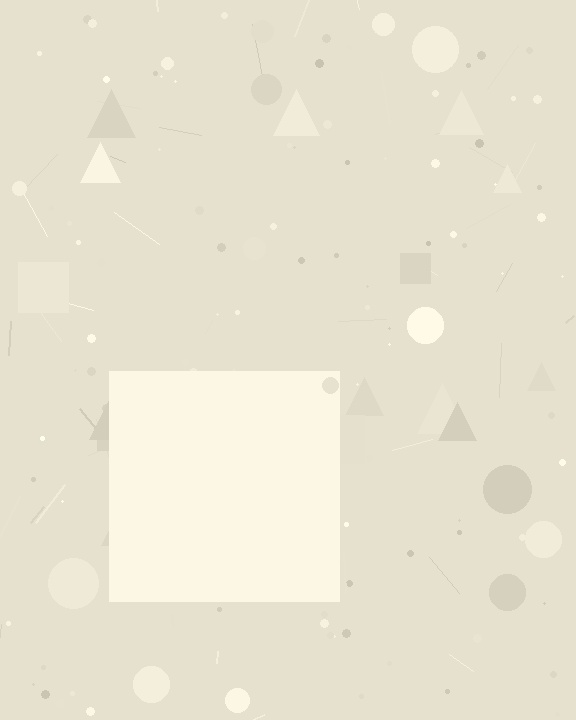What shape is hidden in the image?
A square is hidden in the image.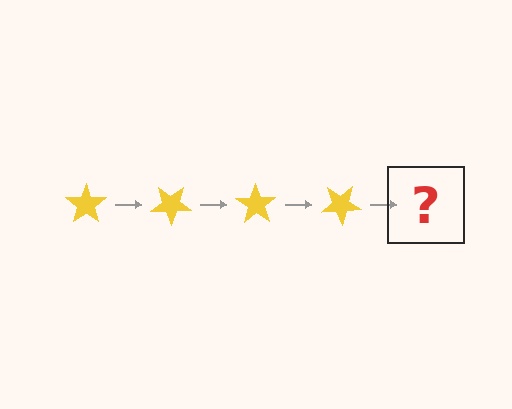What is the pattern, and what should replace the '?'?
The pattern is that the star rotates 35 degrees each step. The '?' should be a yellow star rotated 140 degrees.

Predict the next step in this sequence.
The next step is a yellow star rotated 140 degrees.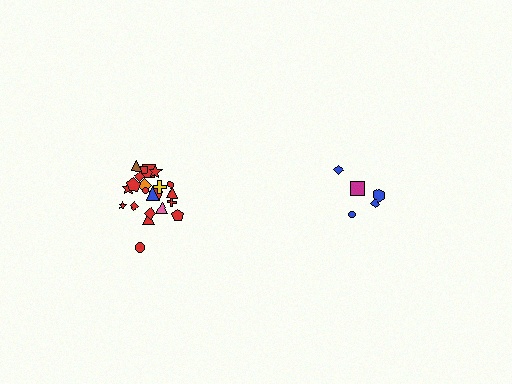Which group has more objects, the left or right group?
The left group.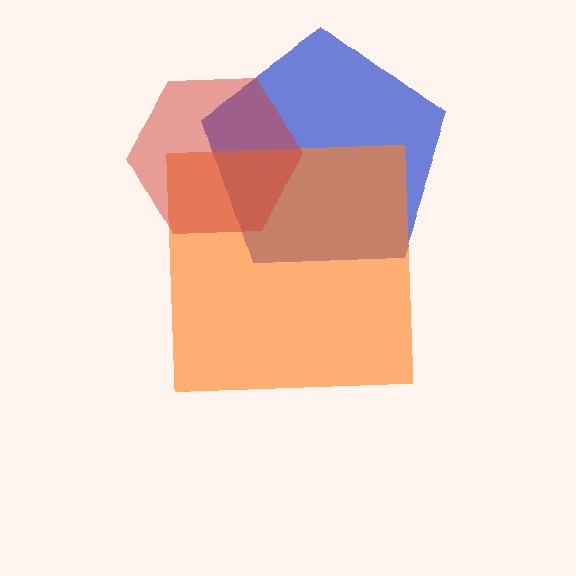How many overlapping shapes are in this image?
There are 3 overlapping shapes in the image.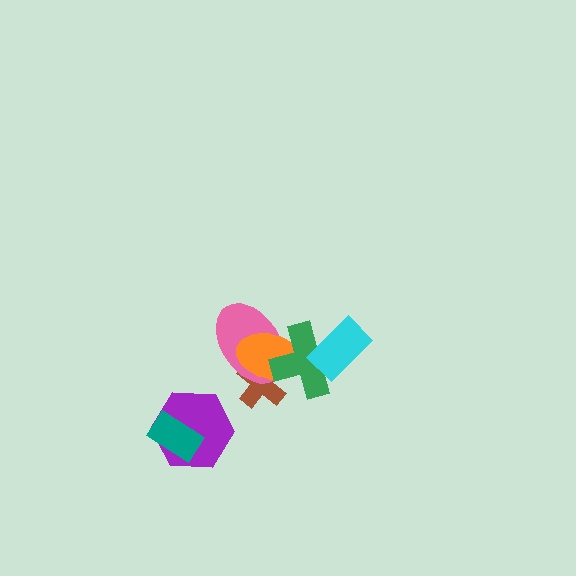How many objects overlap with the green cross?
4 objects overlap with the green cross.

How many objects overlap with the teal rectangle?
1 object overlaps with the teal rectangle.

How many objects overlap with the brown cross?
3 objects overlap with the brown cross.